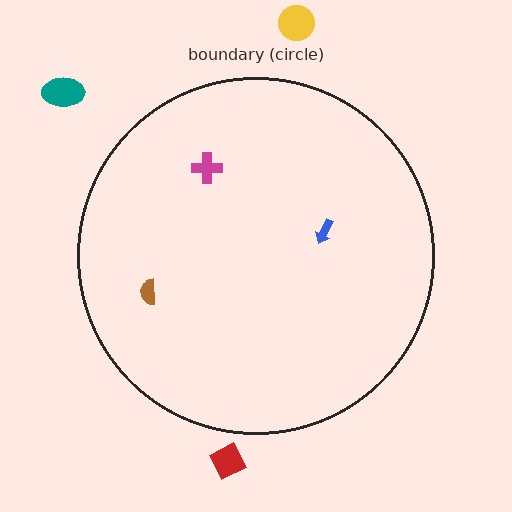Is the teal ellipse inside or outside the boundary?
Outside.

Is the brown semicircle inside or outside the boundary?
Inside.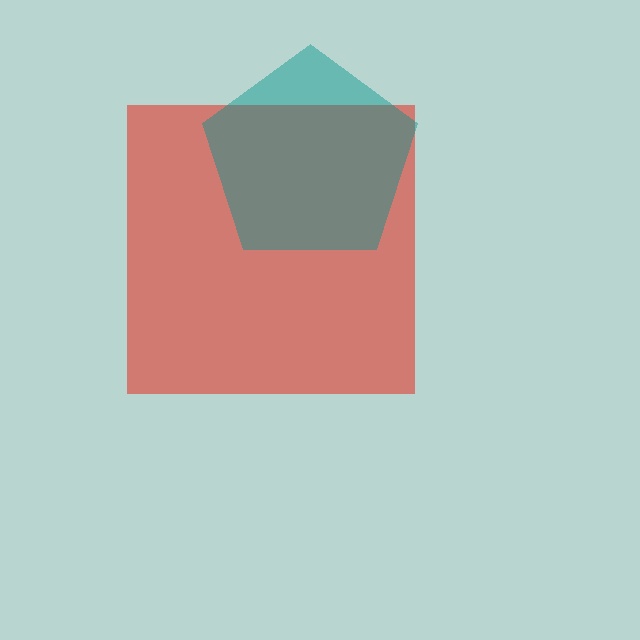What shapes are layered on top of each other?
The layered shapes are: a red square, a teal pentagon.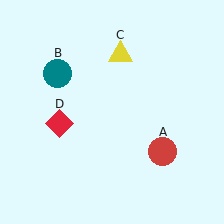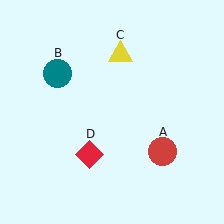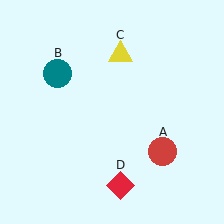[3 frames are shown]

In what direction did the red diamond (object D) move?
The red diamond (object D) moved down and to the right.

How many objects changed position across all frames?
1 object changed position: red diamond (object D).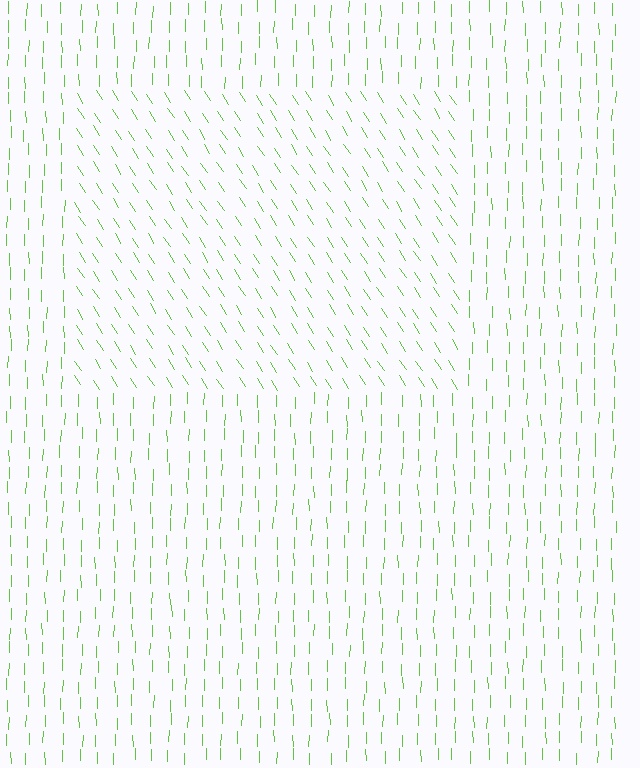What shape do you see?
I see a rectangle.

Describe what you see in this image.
The image is filled with small lime line segments. A rectangle region in the image has lines oriented differently from the surrounding lines, creating a visible texture boundary.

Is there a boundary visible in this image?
Yes, there is a texture boundary formed by a change in line orientation.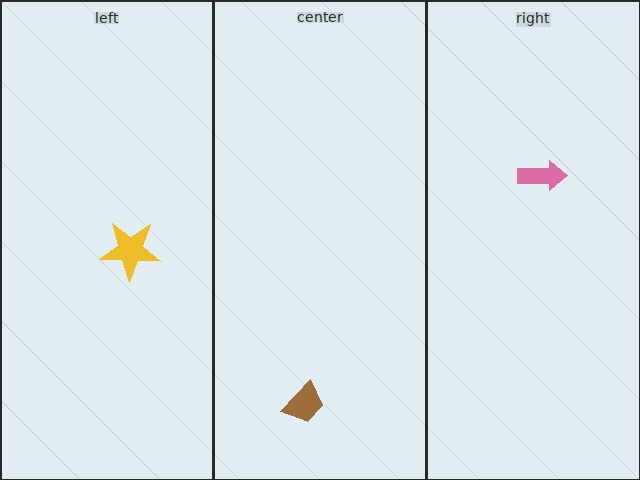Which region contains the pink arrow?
The right region.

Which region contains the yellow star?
The left region.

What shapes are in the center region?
The brown trapezoid.